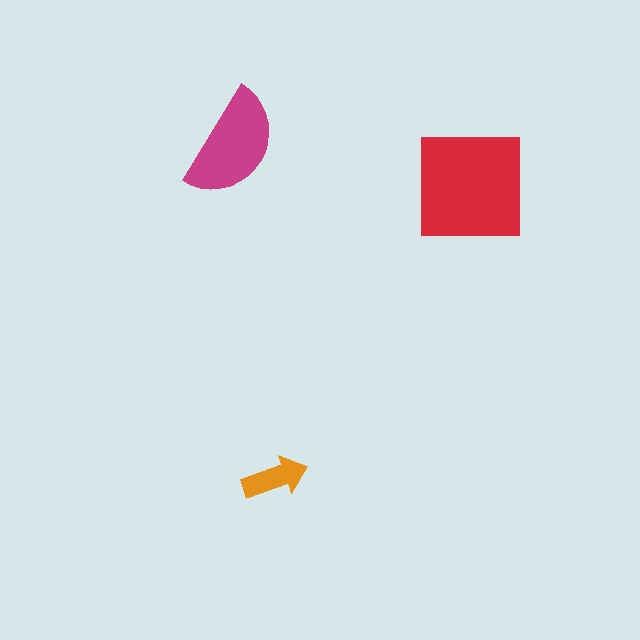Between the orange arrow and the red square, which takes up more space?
The red square.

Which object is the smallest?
The orange arrow.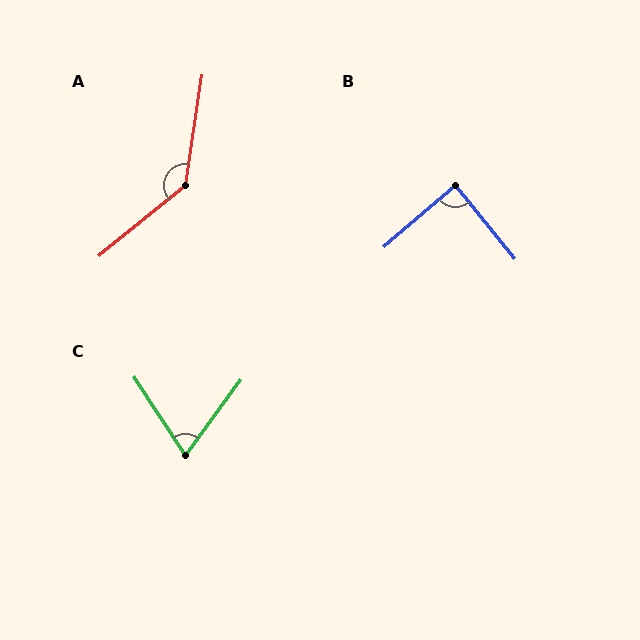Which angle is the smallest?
C, at approximately 70 degrees.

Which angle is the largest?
A, at approximately 138 degrees.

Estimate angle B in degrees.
Approximately 88 degrees.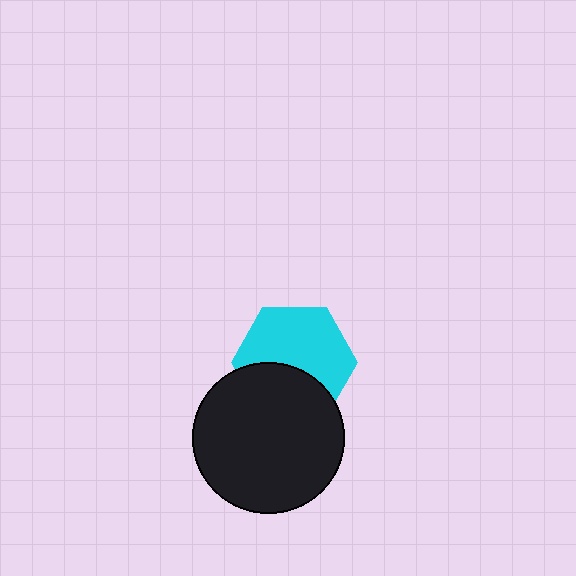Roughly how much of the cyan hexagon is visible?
About half of it is visible (roughly 62%).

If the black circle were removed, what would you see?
You would see the complete cyan hexagon.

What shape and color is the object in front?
The object in front is a black circle.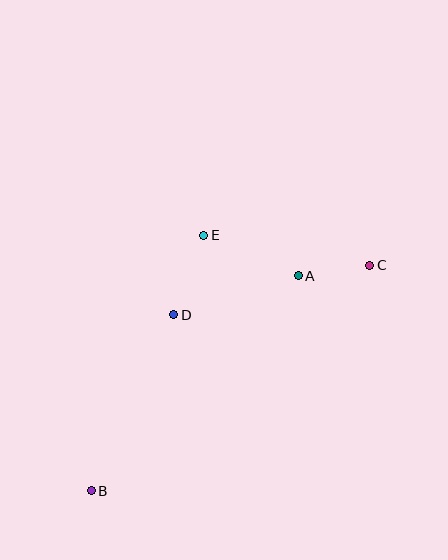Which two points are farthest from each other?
Points B and C are farthest from each other.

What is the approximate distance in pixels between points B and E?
The distance between B and E is approximately 279 pixels.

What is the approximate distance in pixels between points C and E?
The distance between C and E is approximately 169 pixels.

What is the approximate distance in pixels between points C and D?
The distance between C and D is approximately 202 pixels.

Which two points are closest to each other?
Points A and C are closest to each other.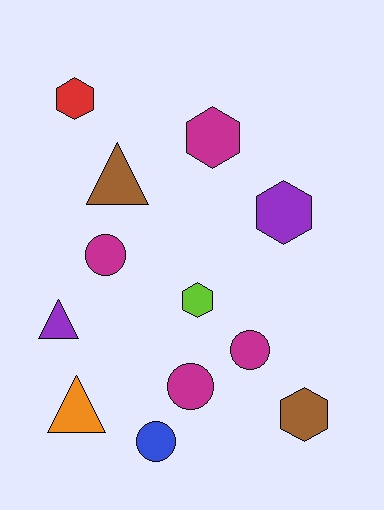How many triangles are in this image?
There are 3 triangles.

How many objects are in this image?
There are 12 objects.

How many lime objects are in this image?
There is 1 lime object.